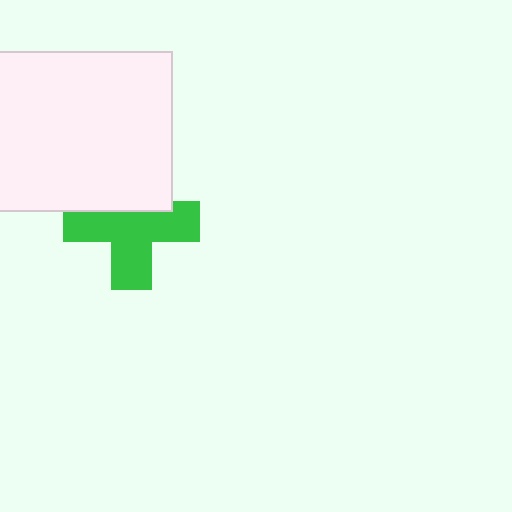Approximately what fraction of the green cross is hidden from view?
Roughly 33% of the green cross is hidden behind the white rectangle.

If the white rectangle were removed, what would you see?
You would see the complete green cross.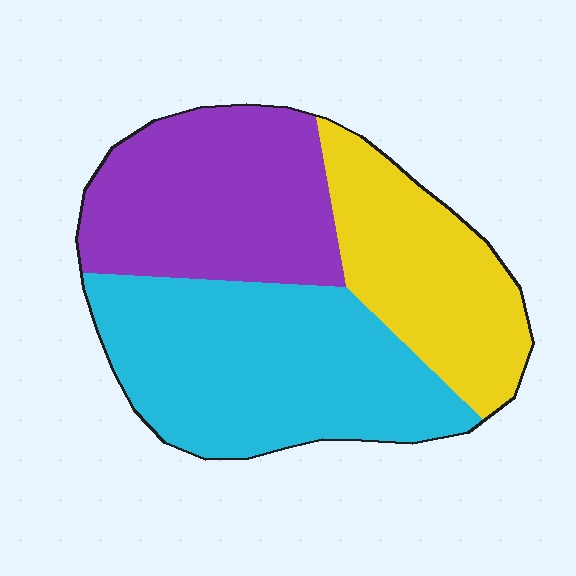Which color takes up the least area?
Yellow, at roughly 25%.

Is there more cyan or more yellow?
Cyan.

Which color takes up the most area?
Cyan, at roughly 40%.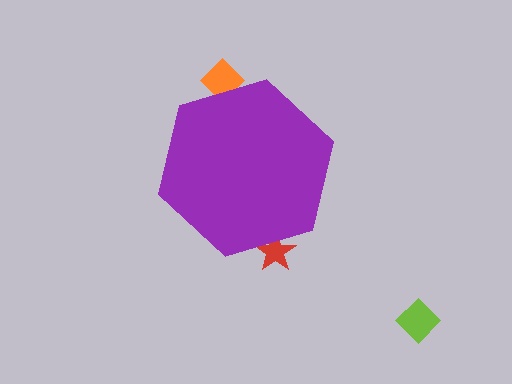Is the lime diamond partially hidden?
No, the lime diamond is fully visible.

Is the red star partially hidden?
Yes, the red star is partially hidden behind the purple hexagon.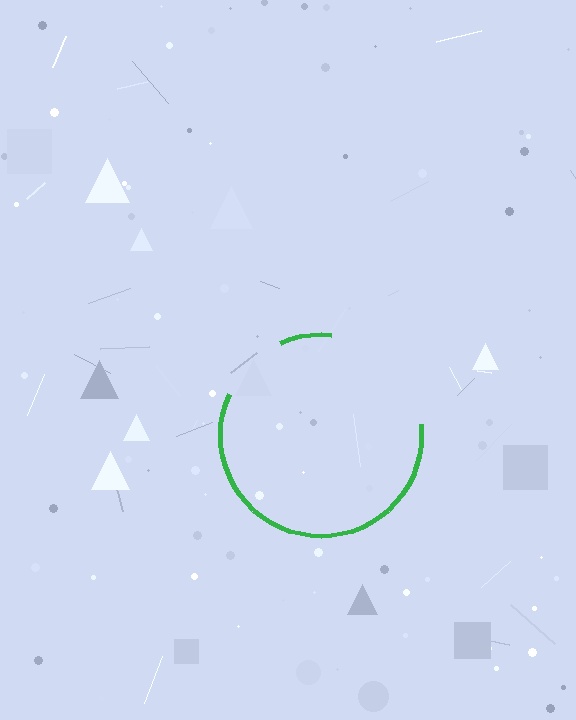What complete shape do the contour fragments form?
The contour fragments form a circle.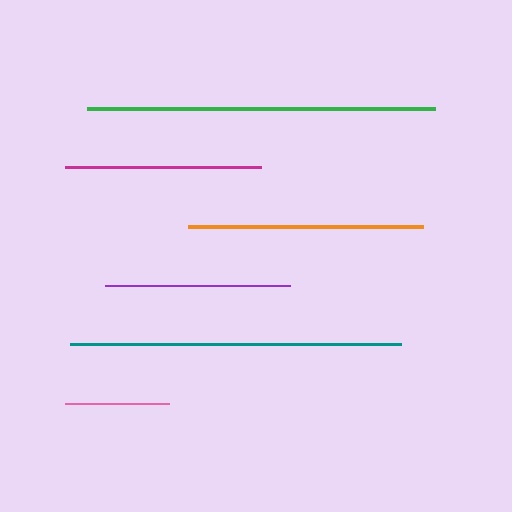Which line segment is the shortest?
The pink line is the shortest at approximately 103 pixels.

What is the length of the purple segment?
The purple segment is approximately 185 pixels long.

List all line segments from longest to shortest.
From longest to shortest: green, teal, orange, magenta, purple, pink.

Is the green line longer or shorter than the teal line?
The green line is longer than the teal line.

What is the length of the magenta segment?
The magenta segment is approximately 196 pixels long.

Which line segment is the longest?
The green line is the longest at approximately 348 pixels.